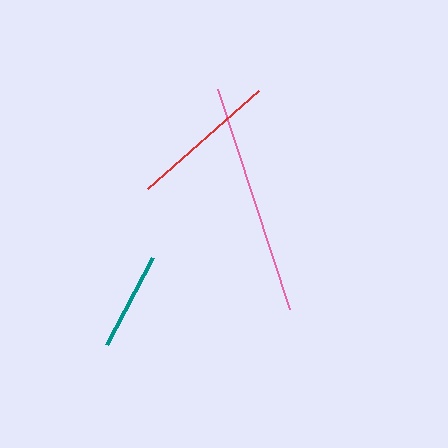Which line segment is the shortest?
The teal line is the shortest at approximately 99 pixels.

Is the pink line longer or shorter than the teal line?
The pink line is longer than the teal line.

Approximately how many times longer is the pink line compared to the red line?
The pink line is approximately 1.6 times the length of the red line.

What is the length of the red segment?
The red segment is approximately 148 pixels long.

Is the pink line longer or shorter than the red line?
The pink line is longer than the red line.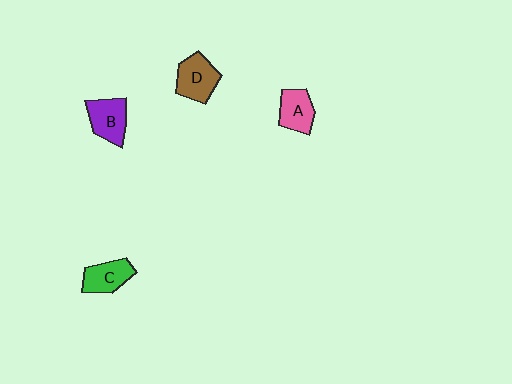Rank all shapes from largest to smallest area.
From largest to smallest: D (brown), B (purple), C (green), A (pink).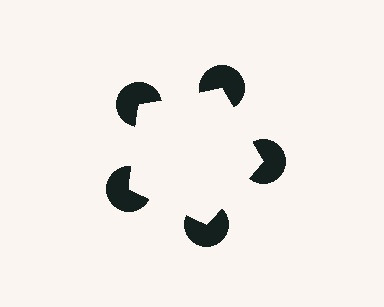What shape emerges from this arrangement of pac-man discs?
An illusory pentagon — its edges are inferred from the aligned wedge cuts in the pac-man discs, not physically drawn.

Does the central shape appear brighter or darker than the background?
It typically appears slightly brighter than the background, even though no actual brightness change is drawn.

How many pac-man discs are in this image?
There are 5 — one at each vertex of the illusory pentagon.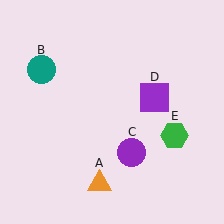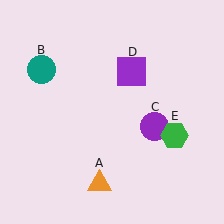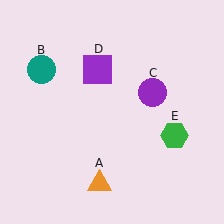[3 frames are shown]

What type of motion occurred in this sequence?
The purple circle (object C), purple square (object D) rotated counterclockwise around the center of the scene.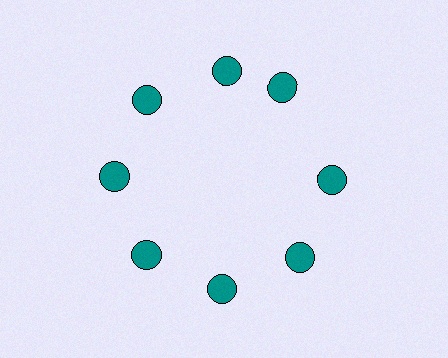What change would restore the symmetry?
The symmetry would be restored by rotating it back into even spacing with its neighbors so that all 8 circles sit at equal angles and equal distance from the center.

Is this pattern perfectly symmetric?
No. The 8 teal circles are arranged in a ring, but one element near the 2 o'clock position is rotated out of alignment along the ring, breaking the 8-fold rotational symmetry.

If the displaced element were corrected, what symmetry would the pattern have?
It would have 8-fold rotational symmetry — the pattern would map onto itself every 45 degrees.